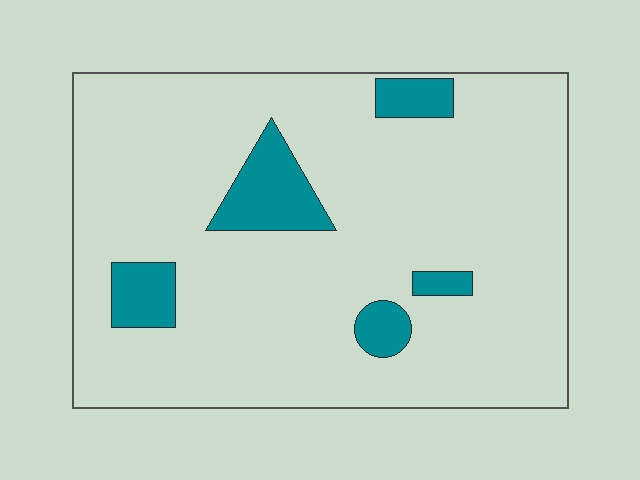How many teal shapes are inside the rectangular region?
5.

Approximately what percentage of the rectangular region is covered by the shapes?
Approximately 10%.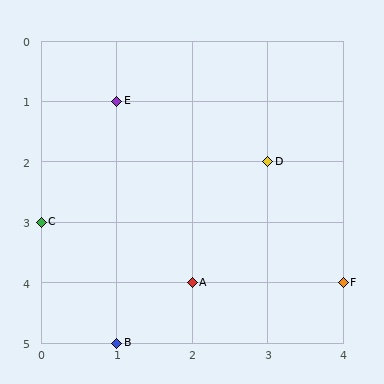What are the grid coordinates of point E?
Point E is at grid coordinates (1, 1).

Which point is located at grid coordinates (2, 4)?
Point A is at (2, 4).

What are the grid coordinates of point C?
Point C is at grid coordinates (0, 3).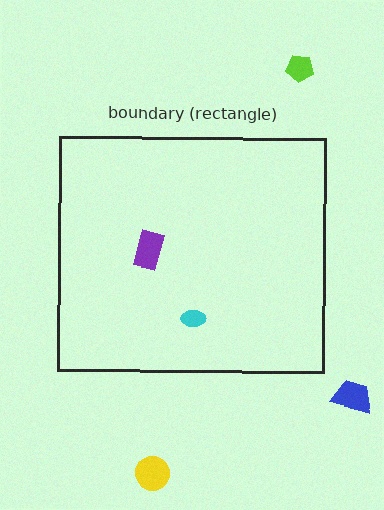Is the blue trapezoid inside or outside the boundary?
Outside.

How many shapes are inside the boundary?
2 inside, 3 outside.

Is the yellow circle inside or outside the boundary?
Outside.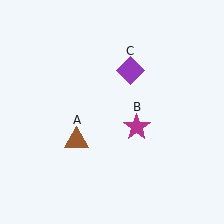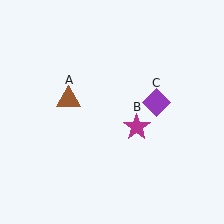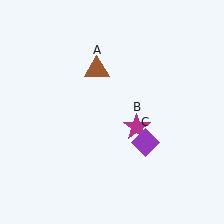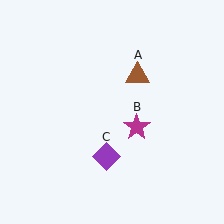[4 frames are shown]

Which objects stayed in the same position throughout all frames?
Magenta star (object B) remained stationary.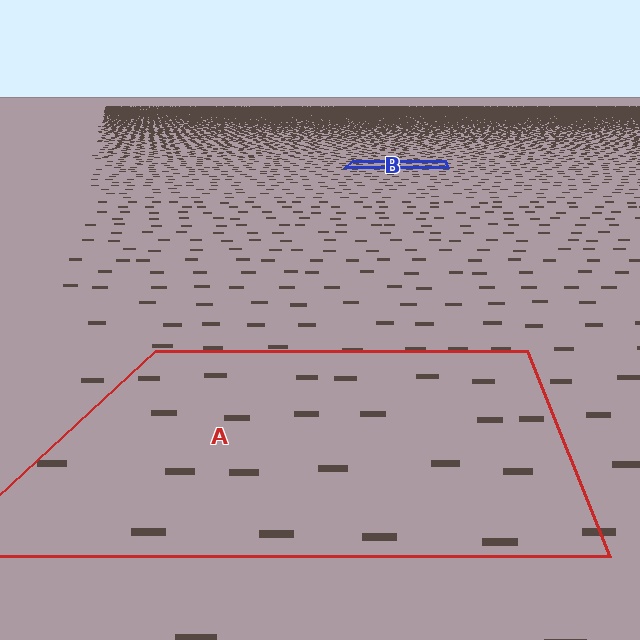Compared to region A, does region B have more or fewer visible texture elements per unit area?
Region B has more texture elements per unit area — they are packed more densely because it is farther away.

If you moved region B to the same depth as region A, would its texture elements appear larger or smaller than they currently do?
They would appear larger. At a closer depth, the same texture elements are projected at a bigger on-screen size.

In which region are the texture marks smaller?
The texture marks are smaller in region B, because it is farther away.